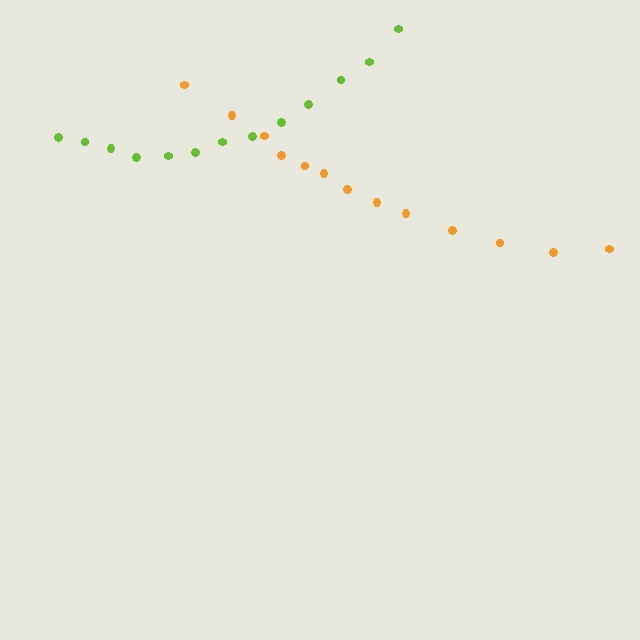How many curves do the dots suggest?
There are 2 distinct paths.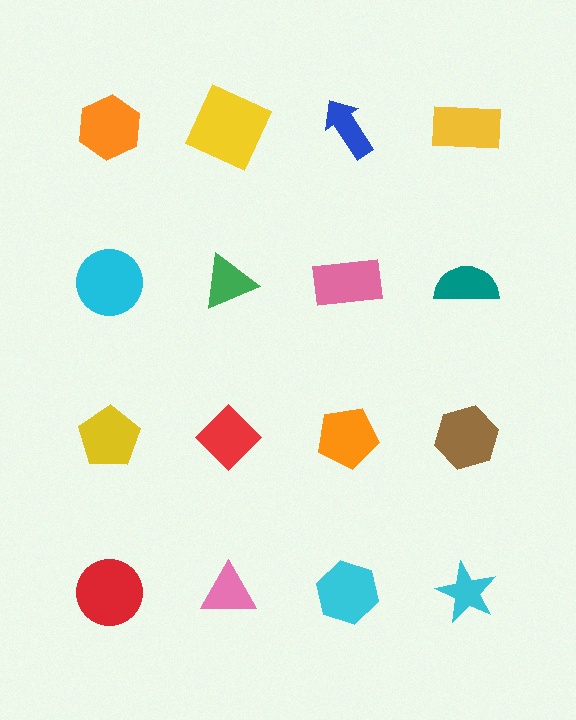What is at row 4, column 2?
A pink triangle.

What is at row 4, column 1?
A red circle.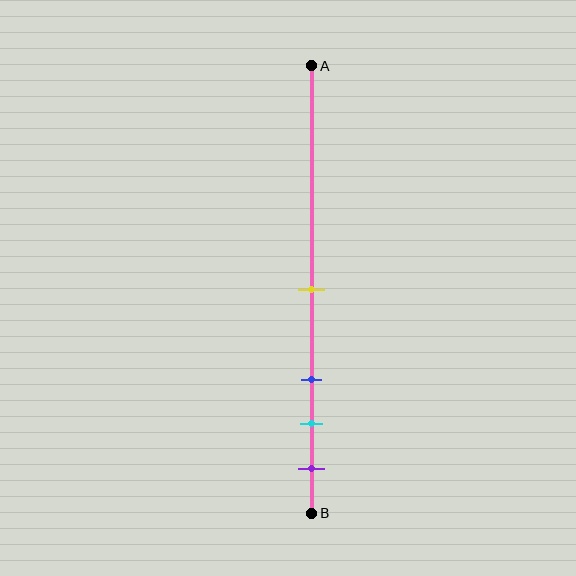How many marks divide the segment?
There are 4 marks dividing the segment.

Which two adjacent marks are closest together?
The cyan and purple marks are the closest adjacent pair.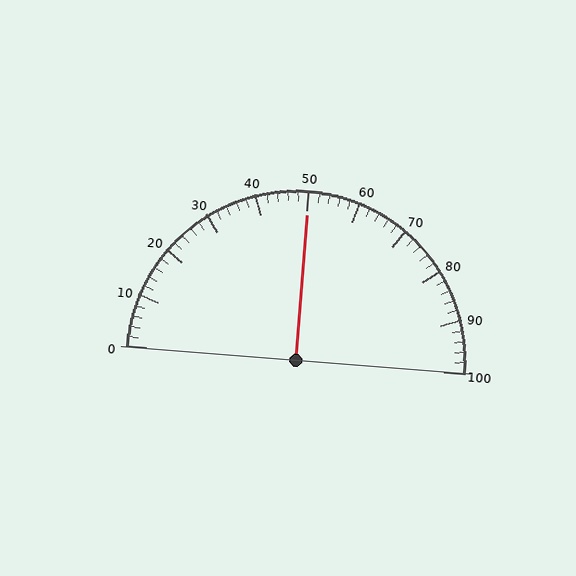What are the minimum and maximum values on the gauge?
The gauge ranges from 0 to 100.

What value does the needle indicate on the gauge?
The needle indicates approximately 50.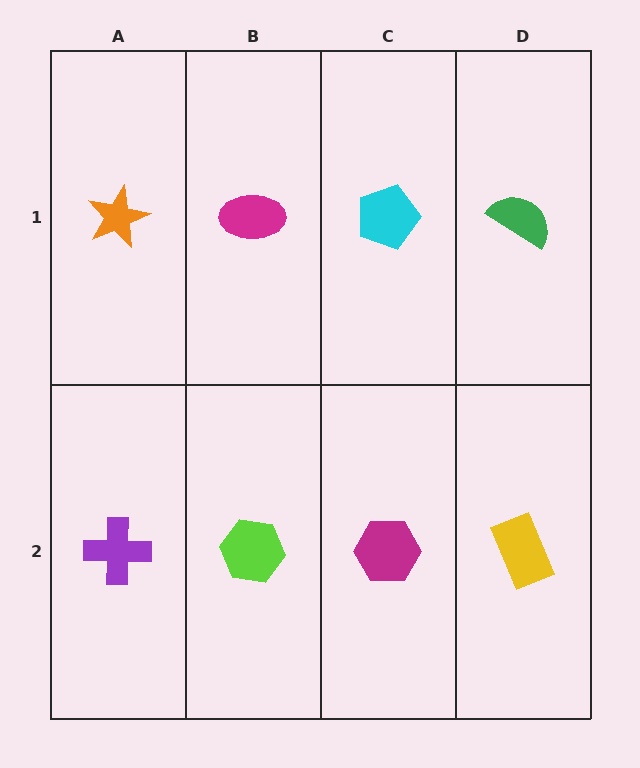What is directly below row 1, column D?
A yellow rectangle.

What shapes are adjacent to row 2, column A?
An orange star (row 1, column A), a lime hexagon (row 2, column B).